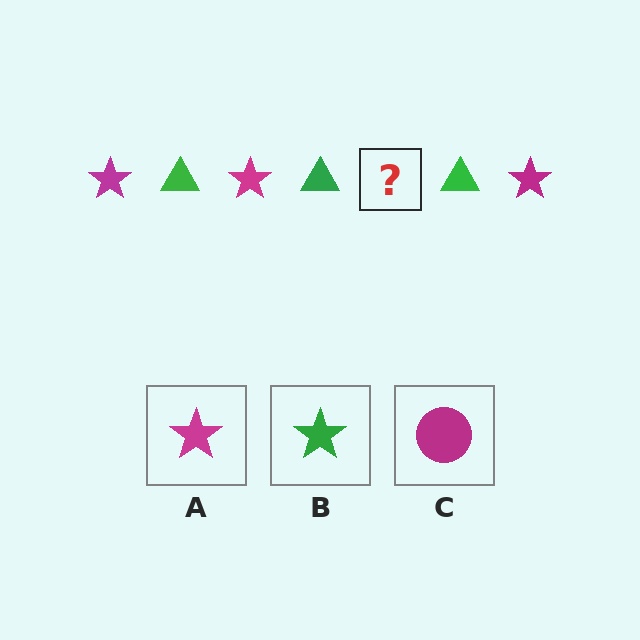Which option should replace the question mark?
Option A.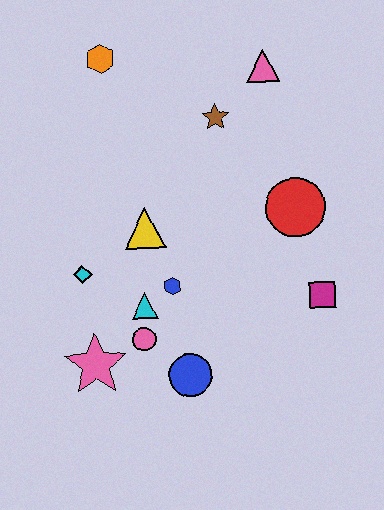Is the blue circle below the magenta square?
Yes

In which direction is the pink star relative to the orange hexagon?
The pink star is below the orange hexagon.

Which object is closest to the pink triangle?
The brown star is closest to the pink triangle.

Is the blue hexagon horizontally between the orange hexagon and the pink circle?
No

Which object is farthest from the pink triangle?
The pink star is farthest from the pink triangle.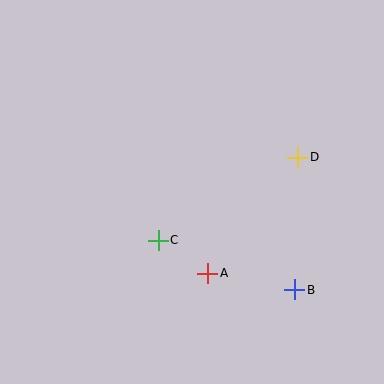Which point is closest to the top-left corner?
Point C is closest to the top-left corner.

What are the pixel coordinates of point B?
Point B is at (295, 290).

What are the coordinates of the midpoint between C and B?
The midpoint between C and B is at (227, 265).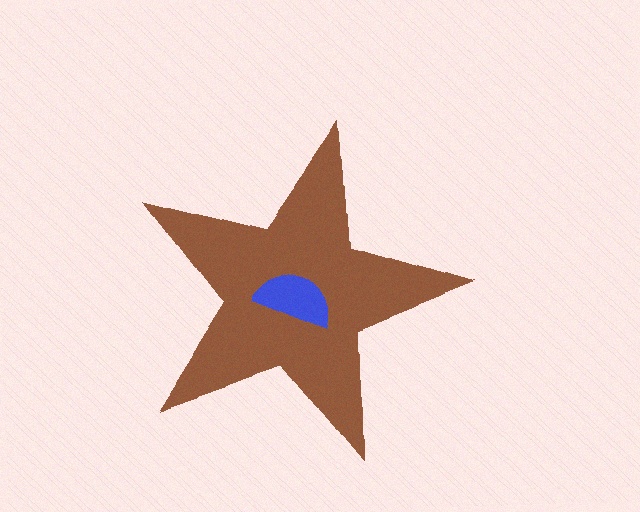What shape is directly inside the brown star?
The blue semicircle.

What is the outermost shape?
The brown star.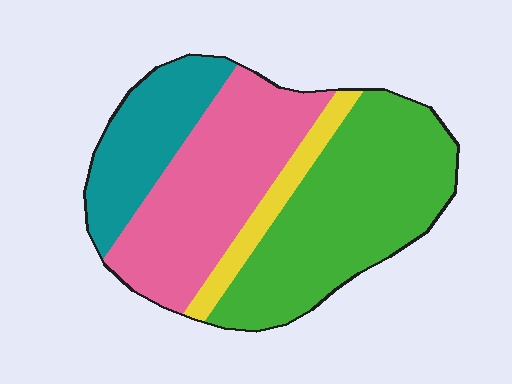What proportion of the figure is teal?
Teal covers roughly 20% of the figure.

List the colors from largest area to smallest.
From largest to smallest: green, pink, teal, yellow.